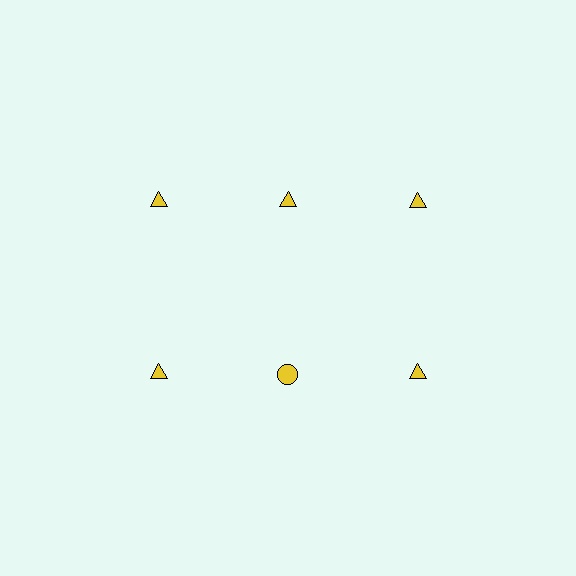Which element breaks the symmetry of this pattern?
The yellow circle in the second row, second from left column breaks the symmetry. All other shapes are yellow triangles.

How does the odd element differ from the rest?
It has a different shape: circle instead of triangle.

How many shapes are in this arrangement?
There are 6 shapes arranged in a grid pattern.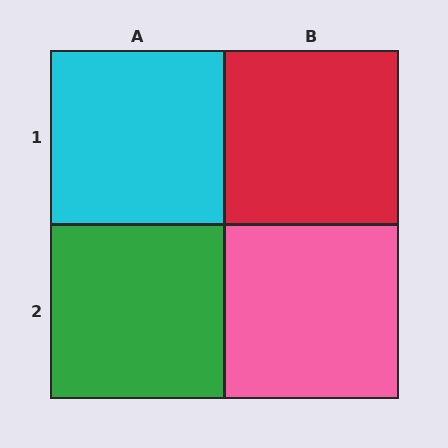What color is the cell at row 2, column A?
Green.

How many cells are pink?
1 cell is pink.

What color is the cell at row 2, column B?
Pink.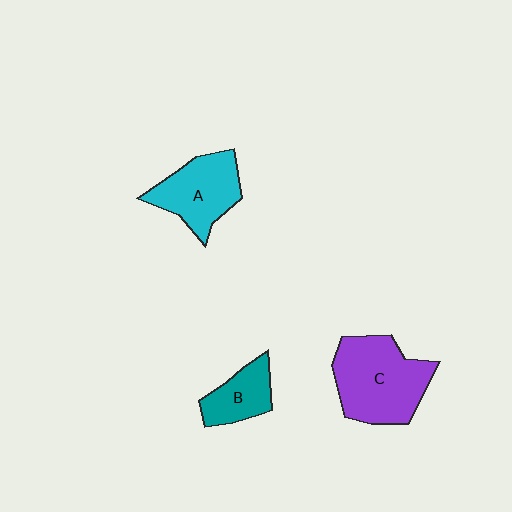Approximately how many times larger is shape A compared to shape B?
Approximately 1.6 times.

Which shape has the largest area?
Shape C (purple).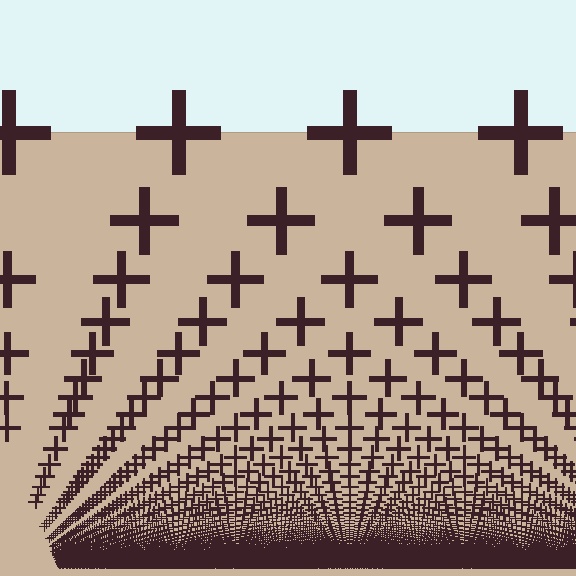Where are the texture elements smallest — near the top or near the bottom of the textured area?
Near the bottom.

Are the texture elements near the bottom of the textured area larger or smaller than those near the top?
Smaller. The gradient is inverted — elements near the bottom are smaller and denser.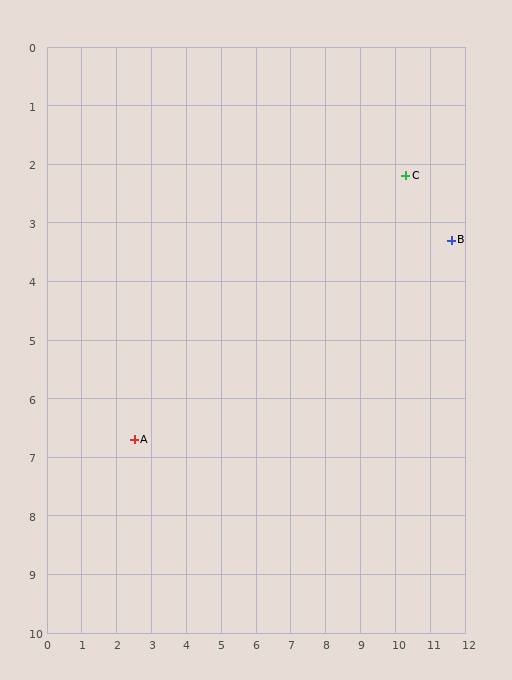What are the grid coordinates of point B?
Point B is at approximately (11.6, 3.3).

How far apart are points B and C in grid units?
Points B and C are about 1.7 grid units apart.